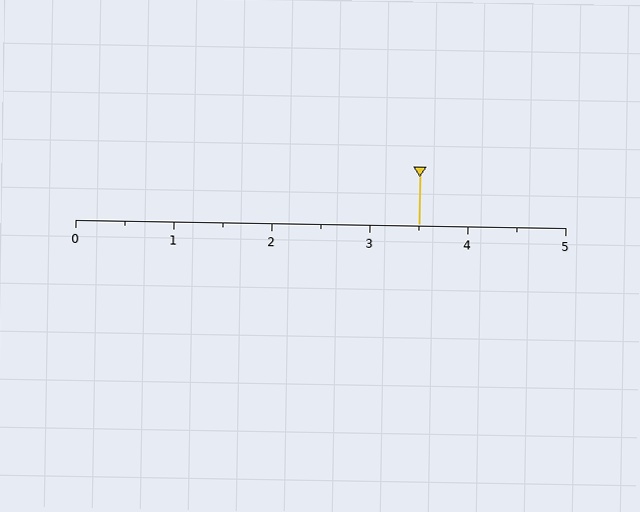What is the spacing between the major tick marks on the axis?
The major ticks are spaced 1 apart.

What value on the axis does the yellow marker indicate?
The marker indicates approximately 3.5.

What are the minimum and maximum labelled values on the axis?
The axis runs from 0 to 5.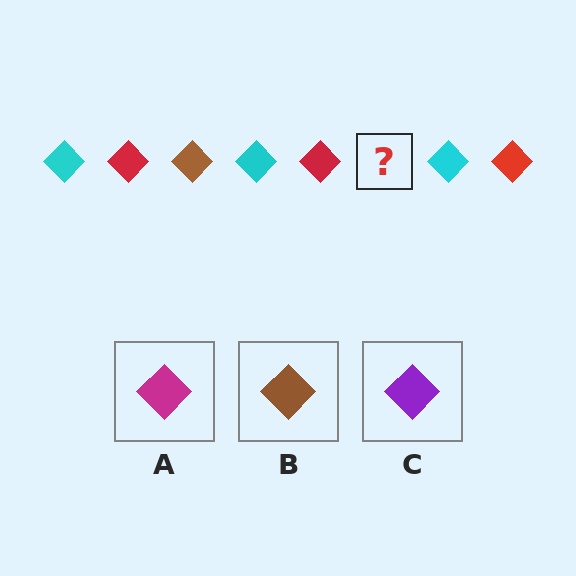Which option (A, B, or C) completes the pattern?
B.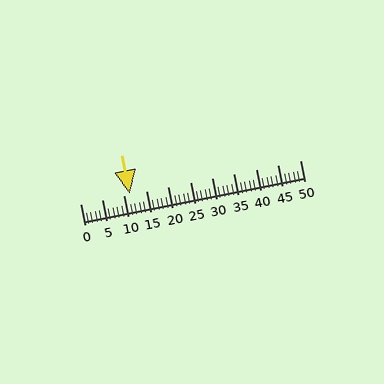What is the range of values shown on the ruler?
The ruler shows values from 0 to 50.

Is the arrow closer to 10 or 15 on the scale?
The arrow is closer to 10.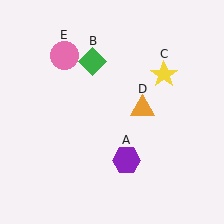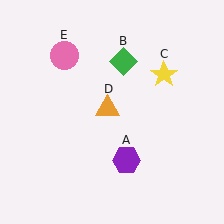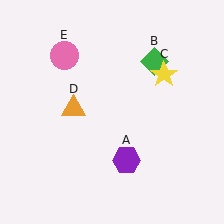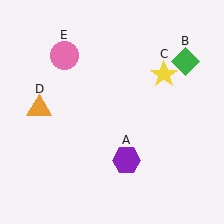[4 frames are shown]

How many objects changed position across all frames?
2 objects changed position: green diamond (object B), orange triangle (object D).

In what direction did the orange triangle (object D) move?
The orange triangle (object D) moved left.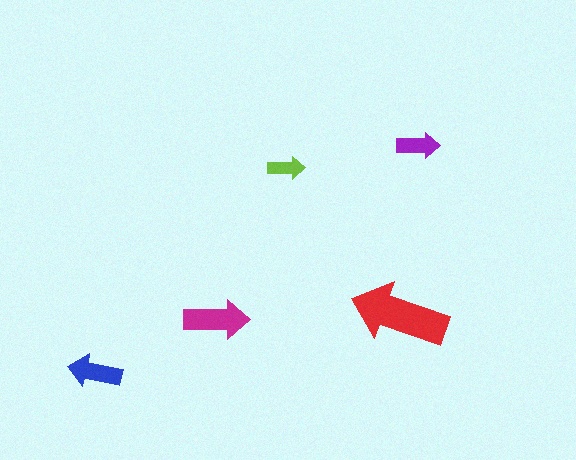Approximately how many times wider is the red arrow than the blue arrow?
About 2 times wider.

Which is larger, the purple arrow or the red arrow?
The red one.